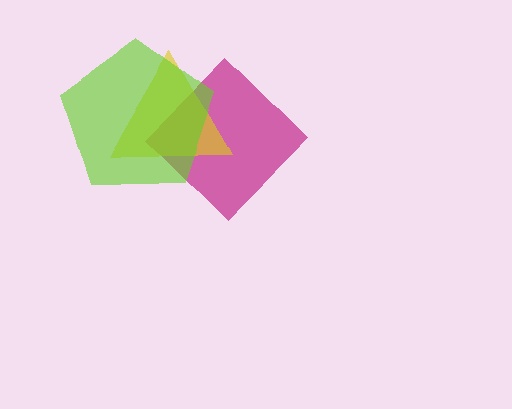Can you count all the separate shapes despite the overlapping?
Yes, there are 3 separate shapes.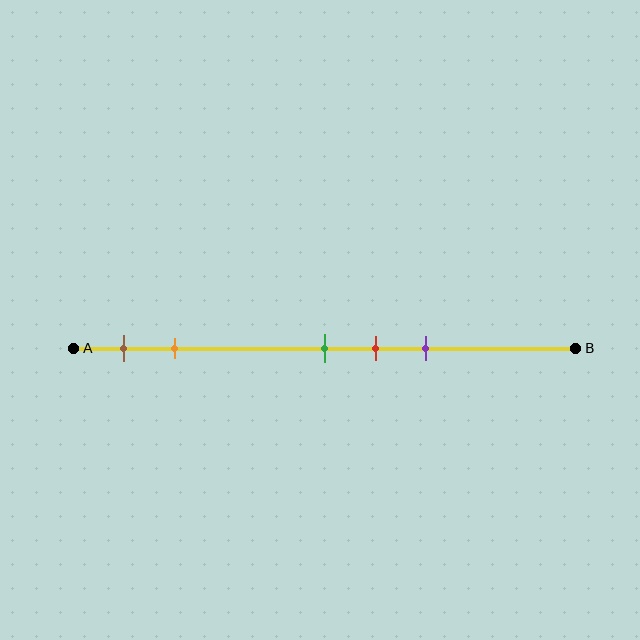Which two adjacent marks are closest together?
The green and red marks are the closest adjacent pair.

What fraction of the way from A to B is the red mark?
The red mark is approximately 60% (0.6) of the way from A to B.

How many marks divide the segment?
There are 5 marks dividing the segment.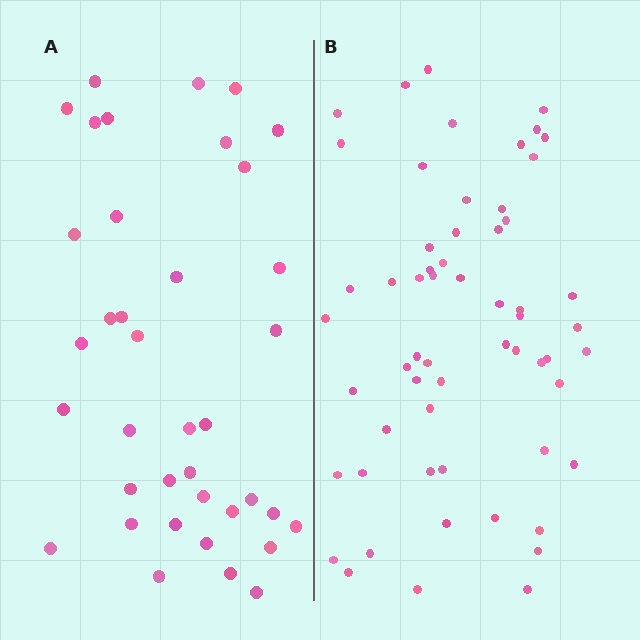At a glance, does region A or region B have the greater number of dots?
Region B (the right region) has more dots.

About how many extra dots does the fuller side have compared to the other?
Region B has approximately 20 more dots than region A.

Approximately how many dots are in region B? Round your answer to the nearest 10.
About 60 dots. (The exact count is 59, which rounds to 60.)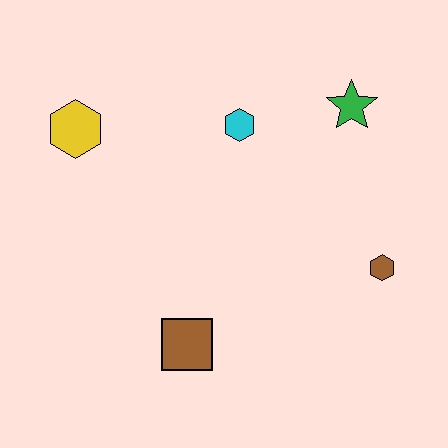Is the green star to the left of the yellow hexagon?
No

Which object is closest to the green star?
The cyan hexagon is closest to the green star.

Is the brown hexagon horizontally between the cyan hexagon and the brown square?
No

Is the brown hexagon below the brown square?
No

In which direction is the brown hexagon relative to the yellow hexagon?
The brown hexagon is to the right of the yellow hexagon.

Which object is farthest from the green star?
The brown square is farthest from the green star.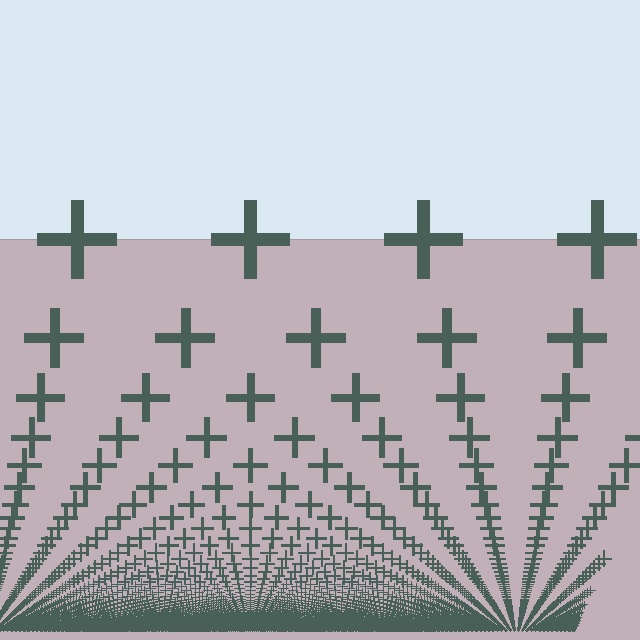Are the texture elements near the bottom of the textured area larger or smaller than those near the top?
Smaller. The gradient is inverted — elements near the bottom are smaller and denser.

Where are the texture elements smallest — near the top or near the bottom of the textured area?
Near the bottom.